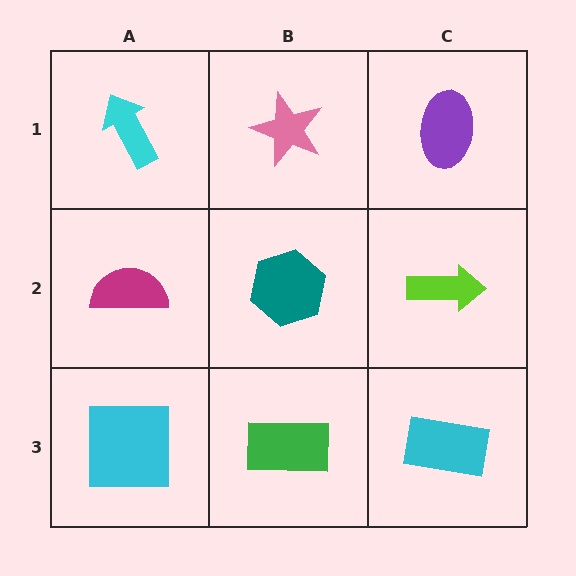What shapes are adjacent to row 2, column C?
A purple ellipse (row 1, column C), a cyan rectangle (row 3, column C), a teal hexagon (row 2, column B).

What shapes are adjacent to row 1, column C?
A lime arrow (row 2, column C), a pink star (row 1, column B).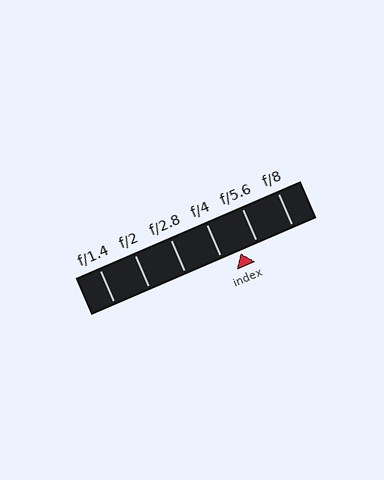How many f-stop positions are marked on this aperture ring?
There are 6 f-stop positions marked.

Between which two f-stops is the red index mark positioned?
The index mark is between f/4 and f/5.6.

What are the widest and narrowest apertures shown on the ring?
The widest aperture shown is f/1.4 and the narrowest is f/8.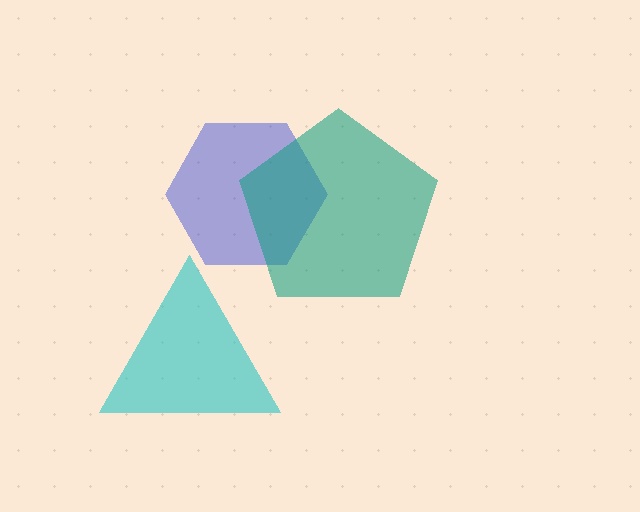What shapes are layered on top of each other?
The layered shapes are: a blue hexagon, a cyan triangle, a teal pentagon.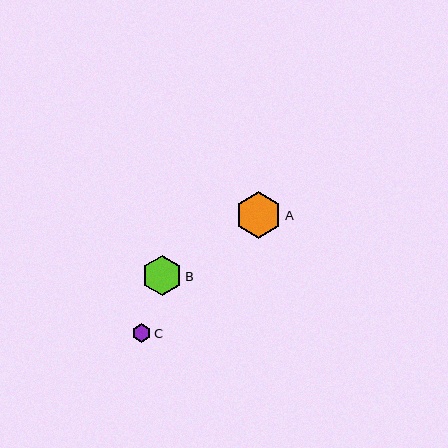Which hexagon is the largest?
Hexagon A is the largest with a size of approximately 47 pixels.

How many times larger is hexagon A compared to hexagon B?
Hexagon A is approximately 1.2 times the size of hexagon B.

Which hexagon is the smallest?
Hexagon C is the smallest with a size of approximately 18 pixels.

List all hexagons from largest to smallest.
From largest to smallest: A, B, C.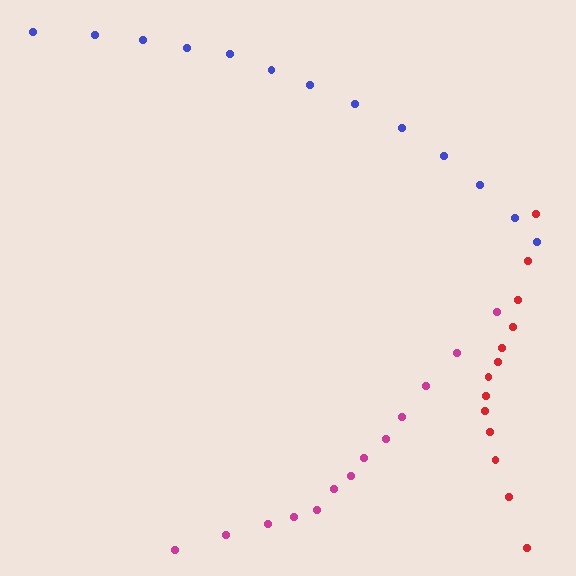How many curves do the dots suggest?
There are 3 distinct paths.